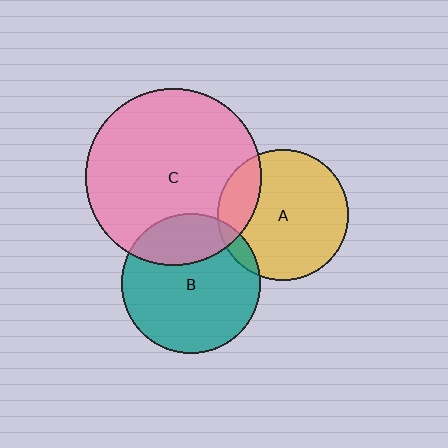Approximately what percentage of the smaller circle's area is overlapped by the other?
Approximately 5%.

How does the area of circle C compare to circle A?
Approximately 1.8 times.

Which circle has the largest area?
Circle C (pink).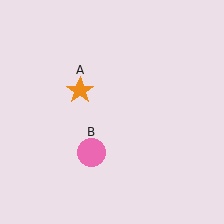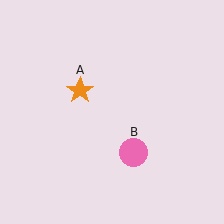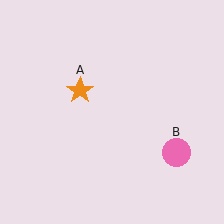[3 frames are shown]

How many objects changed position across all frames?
1 object changed position: pink circle (object B).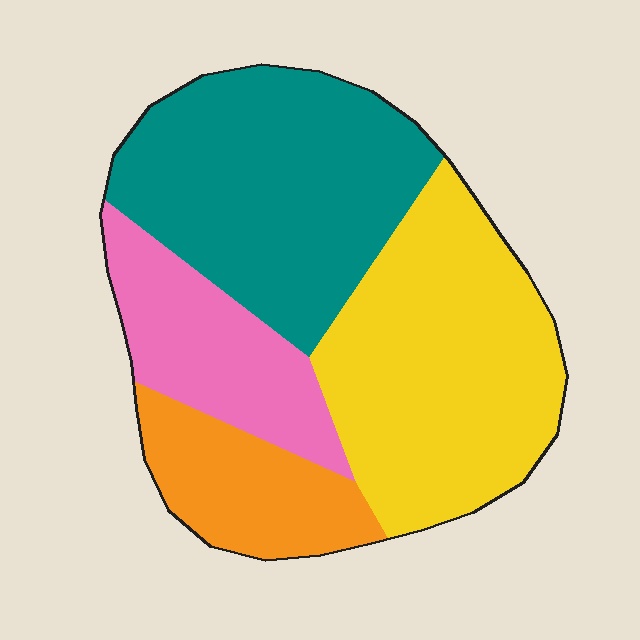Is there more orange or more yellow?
Yellow.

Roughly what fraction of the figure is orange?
Orange covers 14% of the figure.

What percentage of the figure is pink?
Pink covers about 15% of the figure.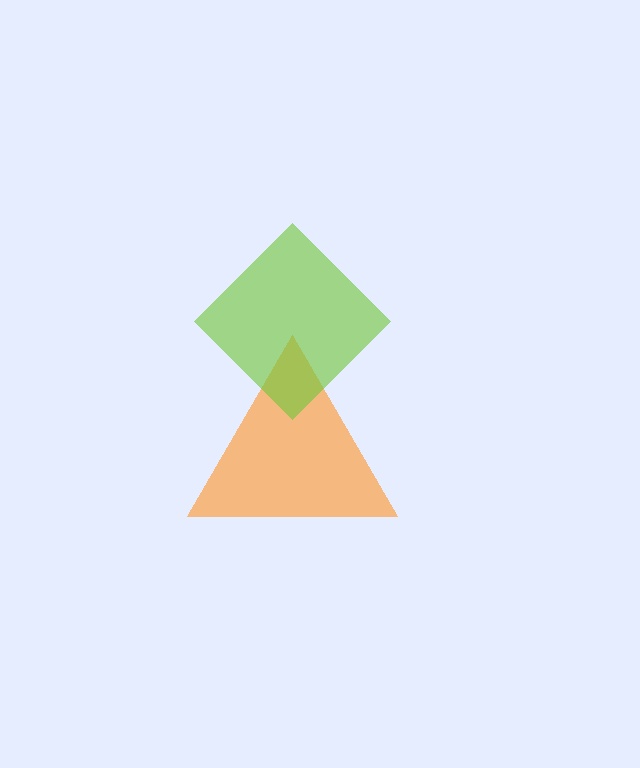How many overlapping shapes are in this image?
There are 2 overlapping shapes in the image.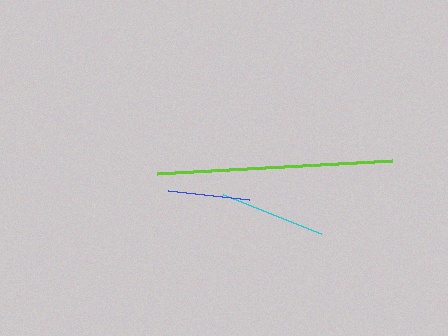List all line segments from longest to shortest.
From longest to shortest: lime, cyan, blue.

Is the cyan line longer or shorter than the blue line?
The cyan line is longer than the blue line.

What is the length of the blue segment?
The blue segment is approximately 81 pixels long.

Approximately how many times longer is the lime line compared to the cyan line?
The lime line is approximately 2.2 times the length of the cyan line.